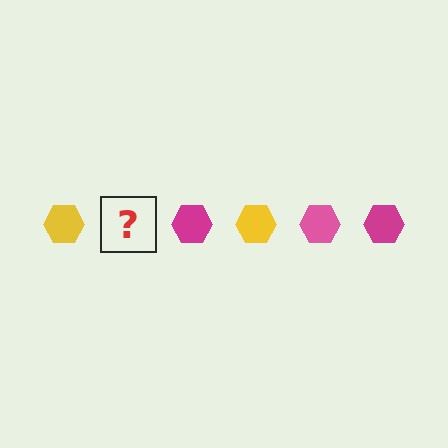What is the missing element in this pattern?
The missing element is a pink hexagon.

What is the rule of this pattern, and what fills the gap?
The rule is that the pattern cycles through yellow, pink, magenta hexagons. The gap should be filled with a pink hexagon.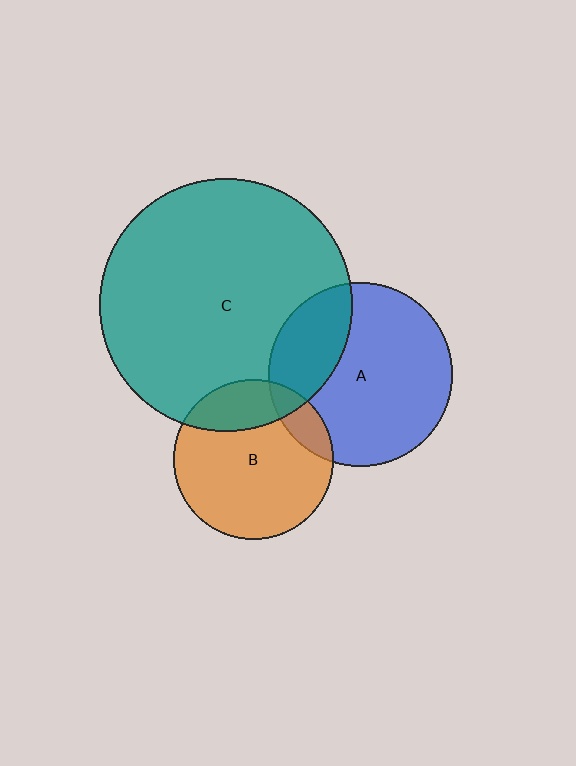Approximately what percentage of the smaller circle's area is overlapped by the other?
Approximately 10%.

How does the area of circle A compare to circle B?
Approximately 1.3 times.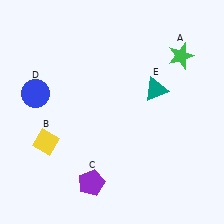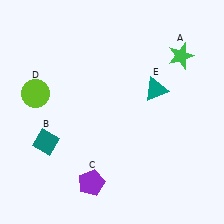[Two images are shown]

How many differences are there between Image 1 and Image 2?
There are 2 differences between the two images.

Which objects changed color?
B changed from yellow to teal. D changed from blue to lime.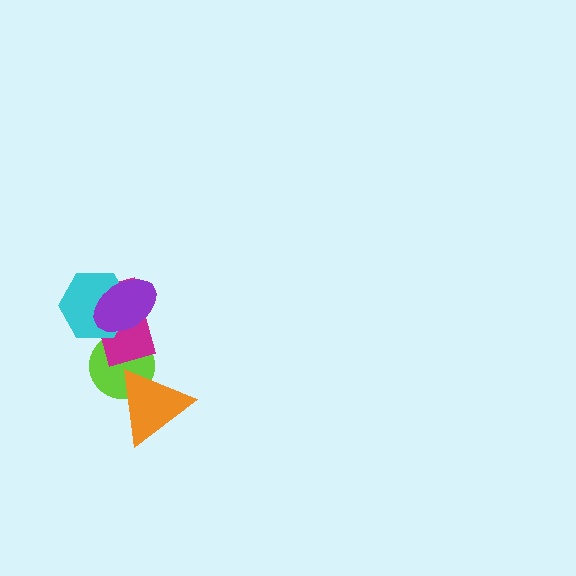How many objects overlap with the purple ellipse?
2 objects overlap with the purple ellipse.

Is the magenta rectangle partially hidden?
Yes, it is partially covered by another shape.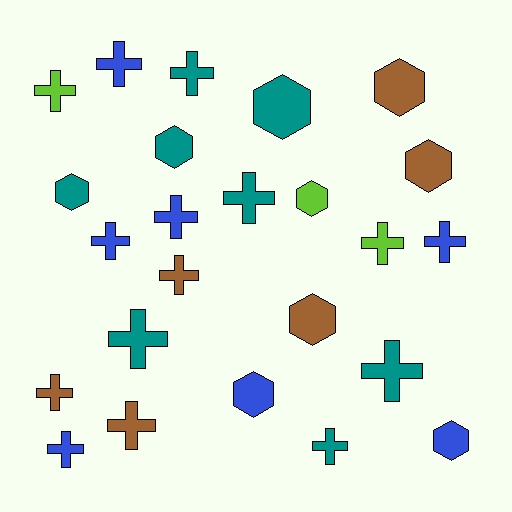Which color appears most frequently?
Teal, with 8 objects.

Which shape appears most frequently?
Cross, with 15 objects.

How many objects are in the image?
There are 24 objects.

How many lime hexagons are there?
There is 1 lime hexagon.